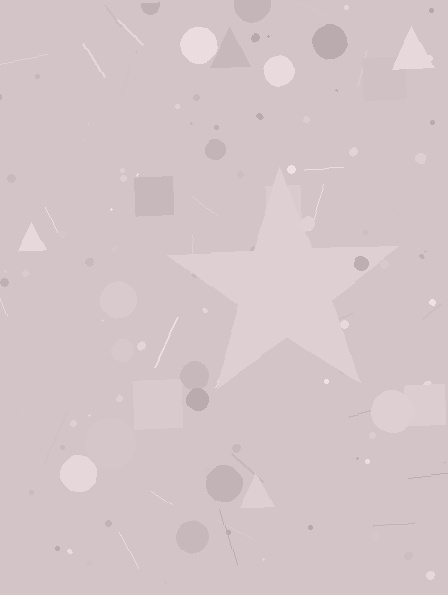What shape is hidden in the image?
A star is hidden in the image.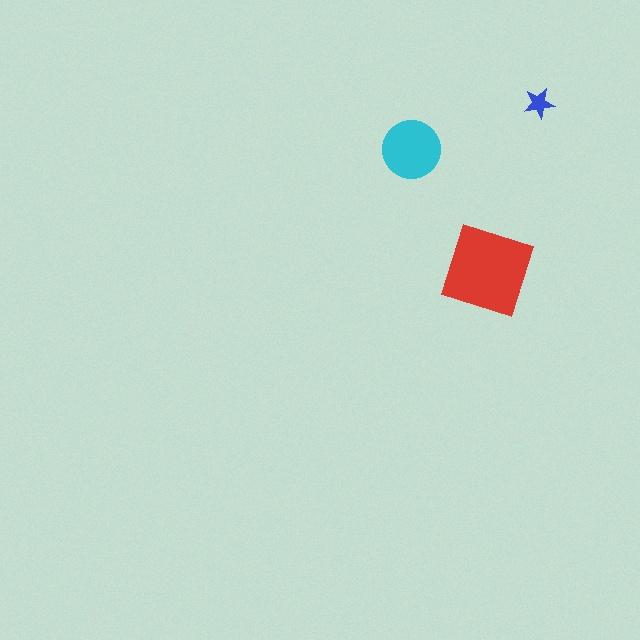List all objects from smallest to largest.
The blue star, the cyan circle, the red square.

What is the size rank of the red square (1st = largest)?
1st.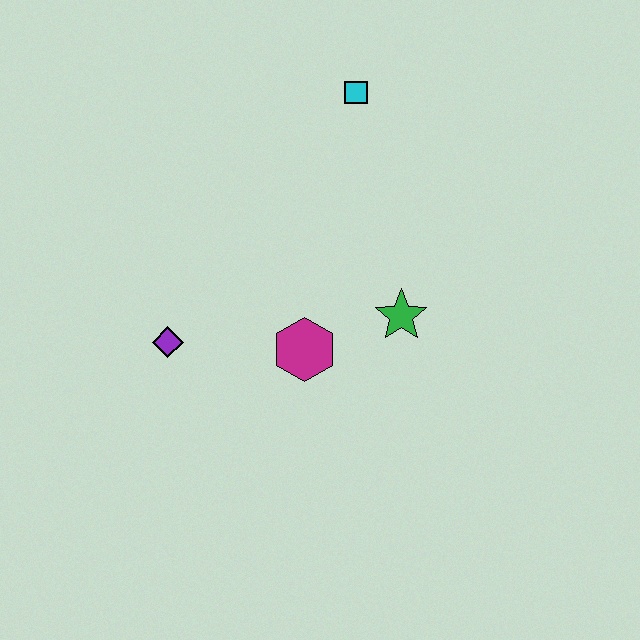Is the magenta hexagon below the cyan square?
Yes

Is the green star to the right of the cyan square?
Yes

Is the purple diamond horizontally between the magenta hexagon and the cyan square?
No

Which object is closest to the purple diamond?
The magenta hexagon is closest to the purple diamond.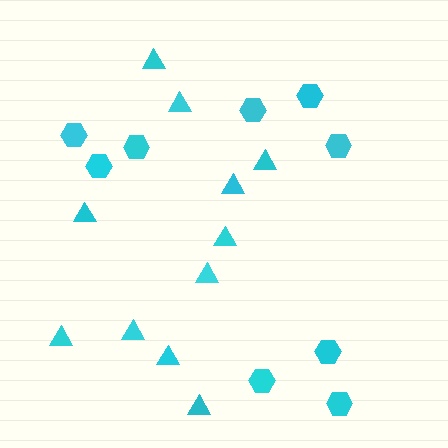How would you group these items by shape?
There are 2 groups: one group of hexagons (9) and one group of triangles (11).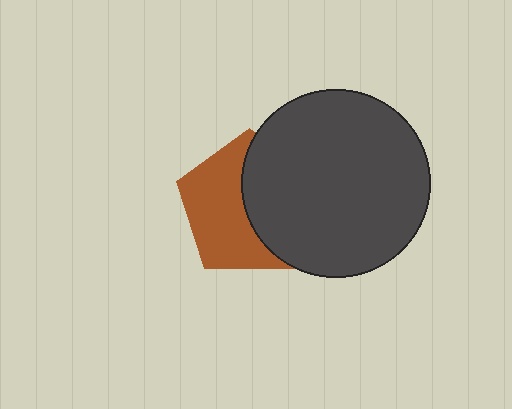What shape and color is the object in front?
The object in front is a dark gray circle.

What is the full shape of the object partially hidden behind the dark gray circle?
The partially hidden object is a brown pentagon.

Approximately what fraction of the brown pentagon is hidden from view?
Roughly 47% of the brown pentagon is hidden behind the dark gray circle.